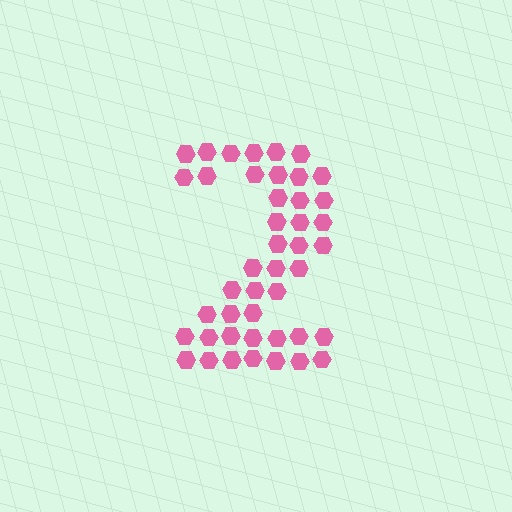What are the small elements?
The small elements are hexagons.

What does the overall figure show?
The overall figure shows the digit 2.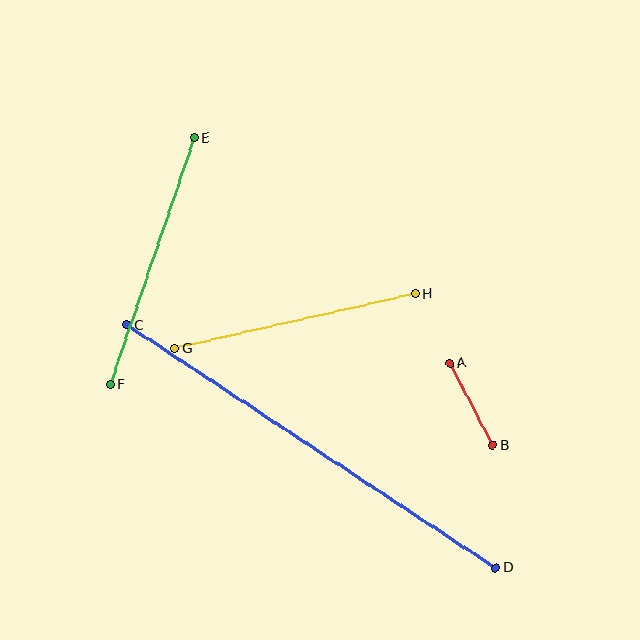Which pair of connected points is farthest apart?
Points C and D are farthest apart.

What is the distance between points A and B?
The distance is approximately 93 pixels.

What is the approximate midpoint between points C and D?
The midpoint is at approximately (311, 446) pixels.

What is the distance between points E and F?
The distance is approximately 261 pixels.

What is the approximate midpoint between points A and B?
The midpoint is at approximately (471, 404) pixels.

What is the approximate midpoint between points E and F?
The midpoint is at approximately (152, 261) pixels.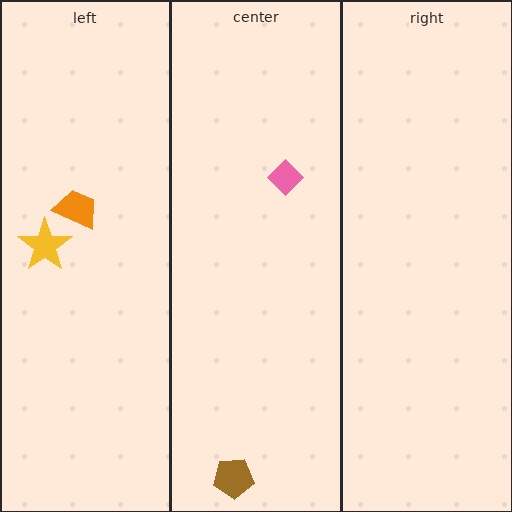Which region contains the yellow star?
The left region.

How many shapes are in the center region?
2.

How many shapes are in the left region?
2.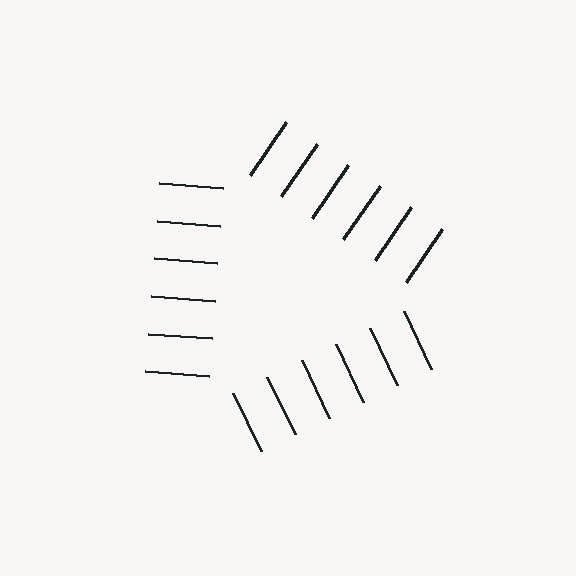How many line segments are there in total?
18 — 6 along each of the 3 edges.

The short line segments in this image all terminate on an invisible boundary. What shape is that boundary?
An illusory triangle — the line segments terminate on its edges but no continuous stroke is drawn.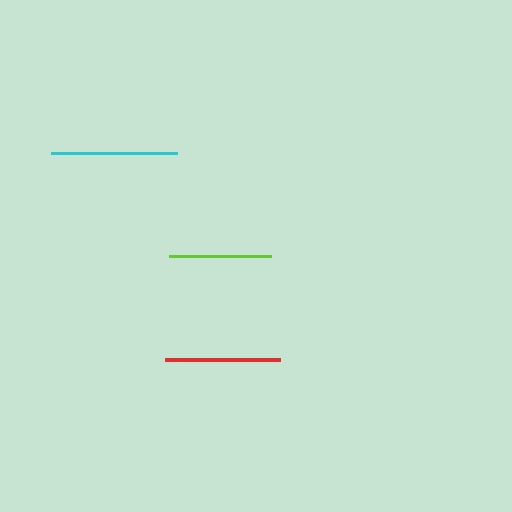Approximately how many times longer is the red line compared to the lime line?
The red line is approximately 1.1 times the length of the lime line.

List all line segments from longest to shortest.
From longest to shortest: cyan, red, lime.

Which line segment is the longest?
The cyan line is the longest at approximately 126 pixels.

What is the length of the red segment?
The red segment is approximately 116 pixels long.